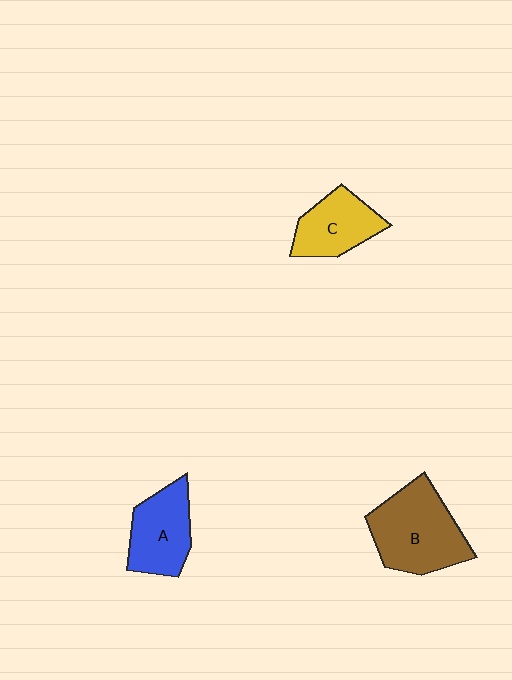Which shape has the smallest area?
Shape C (yellow).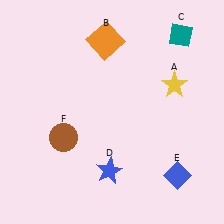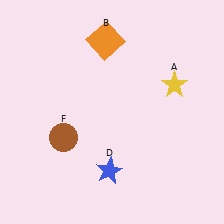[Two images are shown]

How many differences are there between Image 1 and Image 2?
There are 2 differences between the two images.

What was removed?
The blue diamond (E), the teal diamond (C) were removed in Image 2.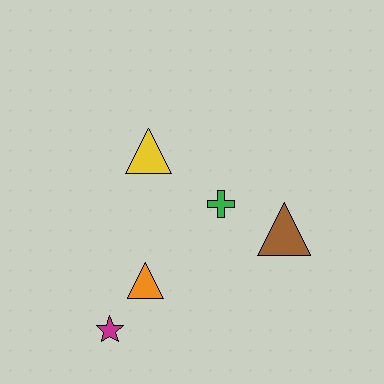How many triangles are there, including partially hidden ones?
There are 3 triangles.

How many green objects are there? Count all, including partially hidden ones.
There is 1 green object.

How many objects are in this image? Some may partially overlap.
There are 5 objects.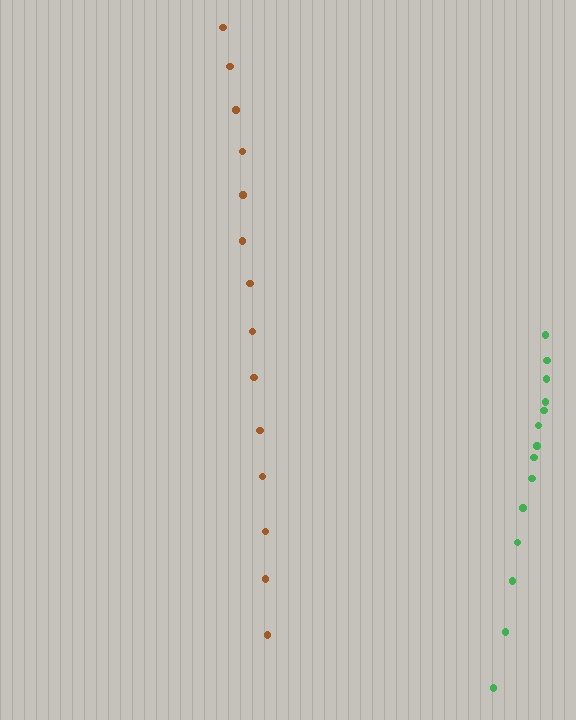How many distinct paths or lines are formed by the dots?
There are 2 distinct paths.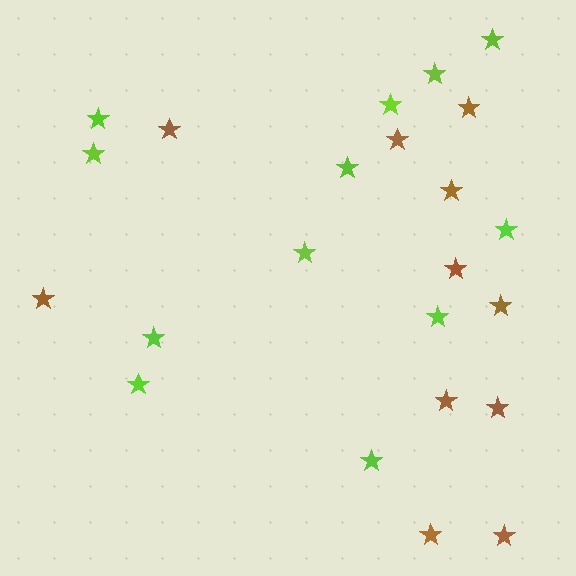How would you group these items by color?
There are 2 groups: one group of brown stars (11) and one group of lime stars (12).